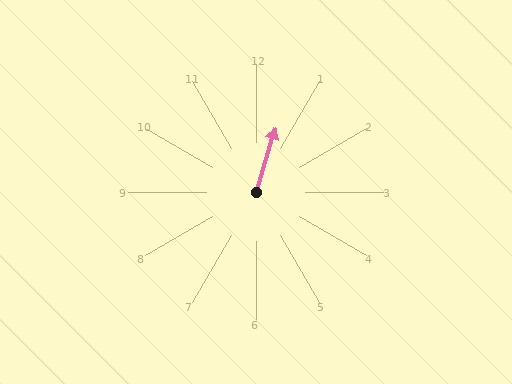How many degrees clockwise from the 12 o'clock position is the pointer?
Approximately 17 degrees.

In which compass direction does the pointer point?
North.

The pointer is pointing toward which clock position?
Roughly 1 o'clock.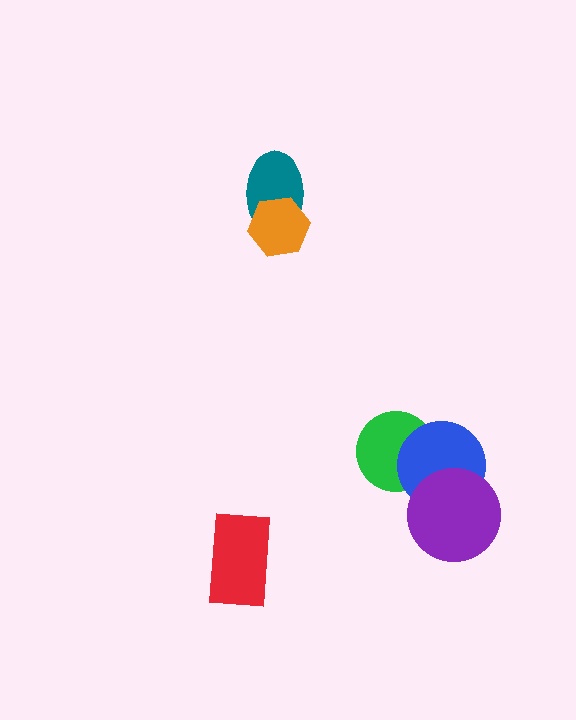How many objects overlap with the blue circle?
2 objects overlap with the blue circle.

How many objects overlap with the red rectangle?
0 objects overlap with the red rectangle.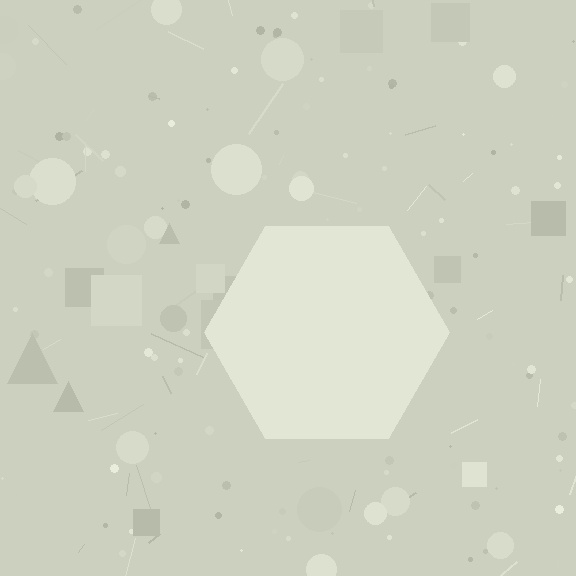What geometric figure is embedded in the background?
A hexagon is embedded in the background.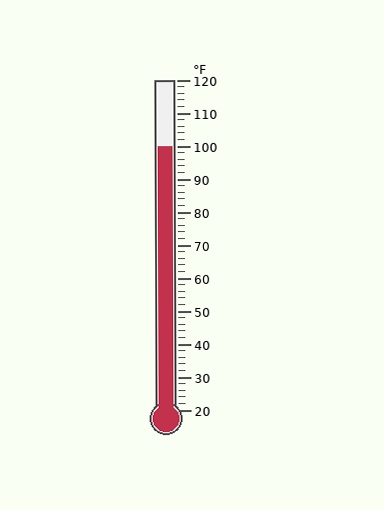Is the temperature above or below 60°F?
The temperature is above 60°F.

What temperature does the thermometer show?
The thermometer shows approximately 100°F.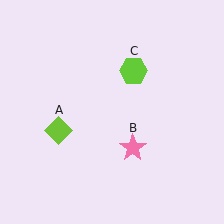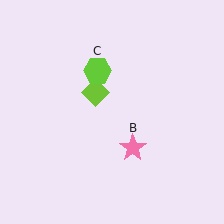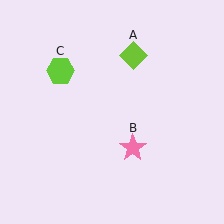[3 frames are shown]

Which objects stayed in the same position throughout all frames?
Pink star (object B) remained stationary.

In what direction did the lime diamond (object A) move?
The lime diamond (object A) moved up and to the right.